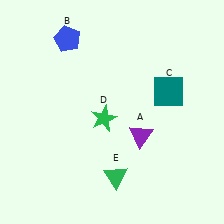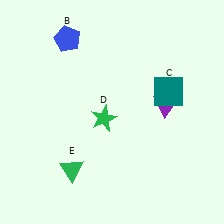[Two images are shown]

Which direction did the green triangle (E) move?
The green triangle (E) moved left.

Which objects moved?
The objects that moved are: the purple triangle (A), the green triangle (E).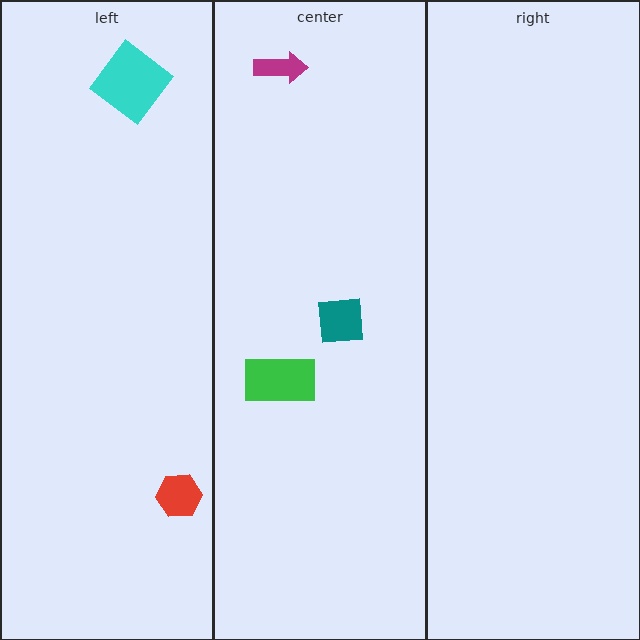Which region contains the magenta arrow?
The center region.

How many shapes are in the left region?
2.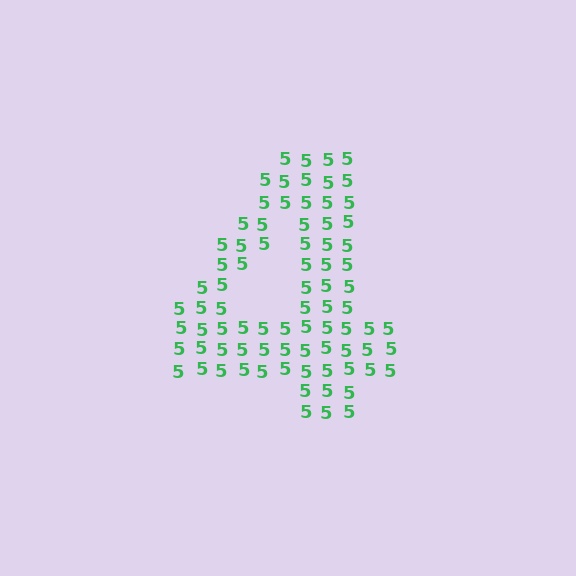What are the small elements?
The small elements are digit 5's.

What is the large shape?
The large shape is the digit 4.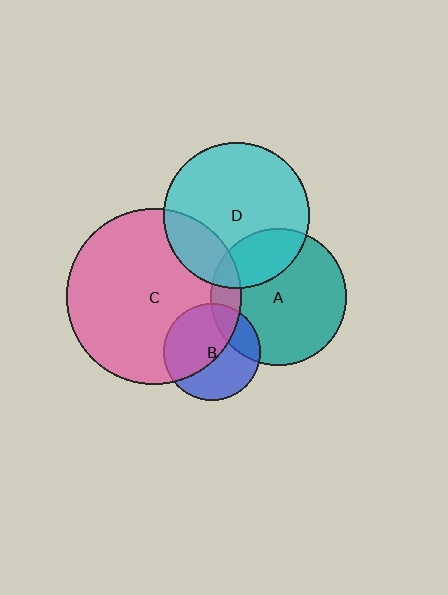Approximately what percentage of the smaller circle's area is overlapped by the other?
Approximately 15%.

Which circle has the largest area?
Circle C (pink).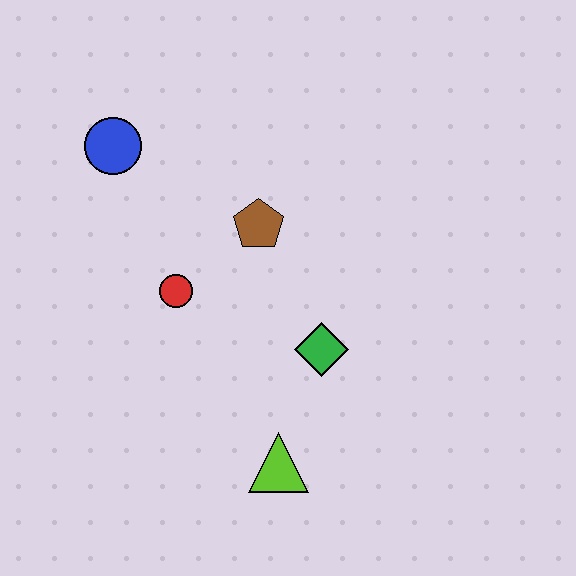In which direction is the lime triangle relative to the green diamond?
The lime triangle is below the green diamond.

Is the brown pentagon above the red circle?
Yes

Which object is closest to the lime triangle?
The green diamond is closest to the lime triangle.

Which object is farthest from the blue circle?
The lime triangle is farthest from the blue circle.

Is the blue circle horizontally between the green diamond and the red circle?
No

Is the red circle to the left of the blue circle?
No